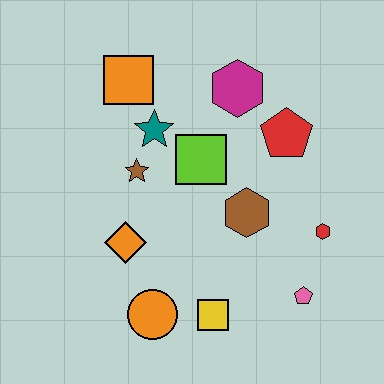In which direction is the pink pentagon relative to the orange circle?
The pink pentagon is to the right of the orange circle.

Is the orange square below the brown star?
No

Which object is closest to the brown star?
The teal star is closest to the brown star.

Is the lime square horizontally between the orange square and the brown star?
No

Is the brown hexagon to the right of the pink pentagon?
No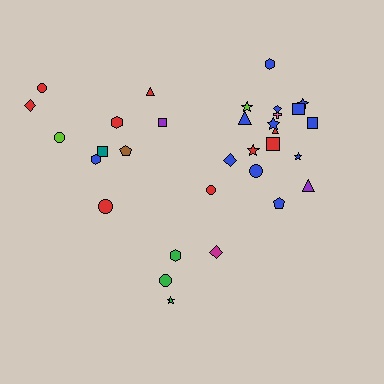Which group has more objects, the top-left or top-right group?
The top-right group.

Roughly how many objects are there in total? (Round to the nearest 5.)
Roughly 30 objects in total.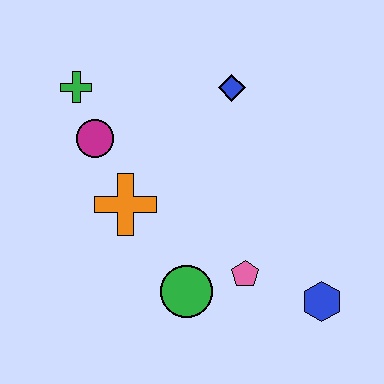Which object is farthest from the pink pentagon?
The green cross is farthest from the pink pentagon.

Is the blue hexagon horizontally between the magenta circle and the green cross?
No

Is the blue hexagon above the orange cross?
No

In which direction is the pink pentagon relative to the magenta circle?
The pink pentagon is to the right of the magenta circle.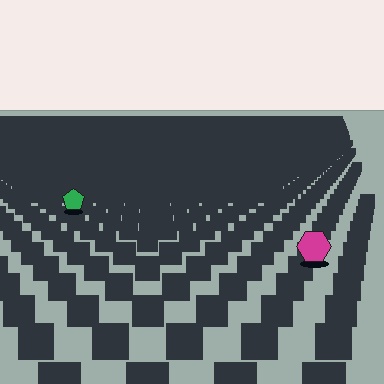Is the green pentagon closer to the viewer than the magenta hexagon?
No. The magenta hexagon is closer — you can tell from the texture gradient: the ground texture is coarser near it.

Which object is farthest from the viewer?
The green pentagon is farthest from the viewer. It appears smaller and the ground texture around it is denser.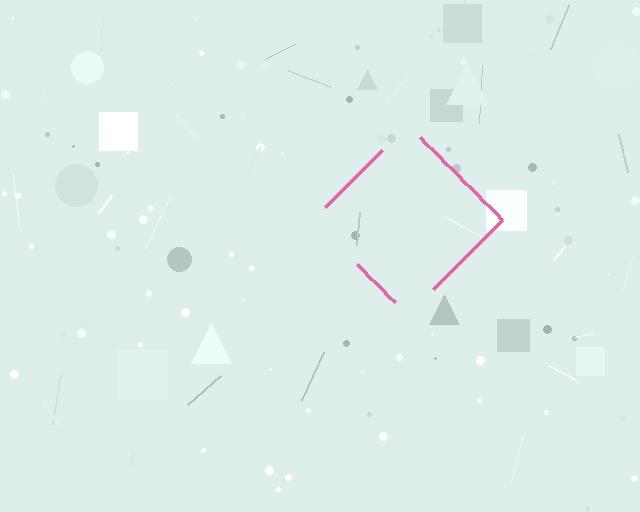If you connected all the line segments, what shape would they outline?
They would outline a diamond.